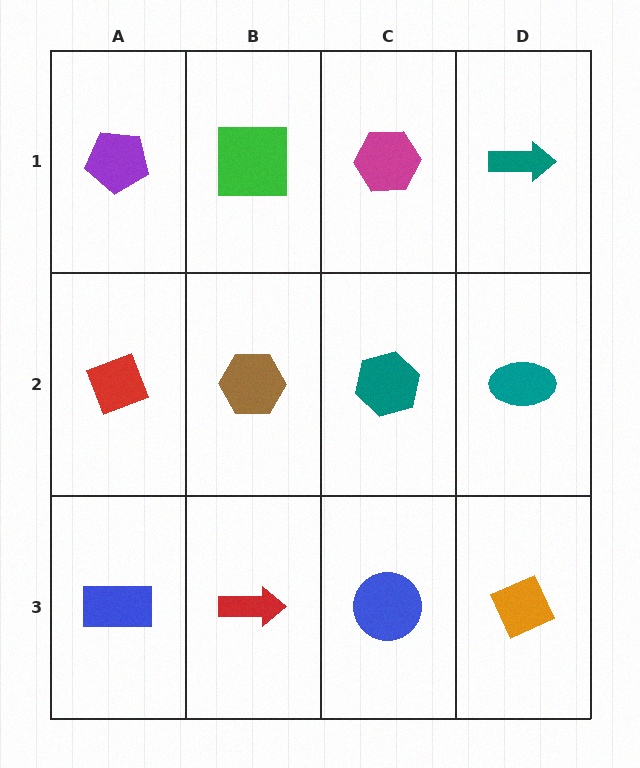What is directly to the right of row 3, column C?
An orange diamond.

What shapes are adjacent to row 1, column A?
A red diamond (row 2, column A), a green square (row 1, column B).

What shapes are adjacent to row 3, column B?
A brown hexagon (row 2, column B), a blue rectangle (row 3, column A), a blue circle (row 3, column C).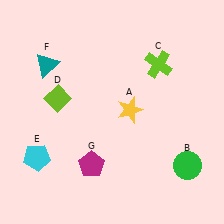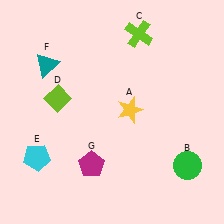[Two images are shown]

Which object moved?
The lime cross (C) moved up.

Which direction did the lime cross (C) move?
The lime cross (C) moved up.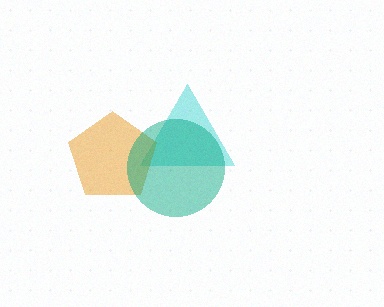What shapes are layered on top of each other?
The layered shapes are: a cyan triangle, an orange pentagon, a teal circle.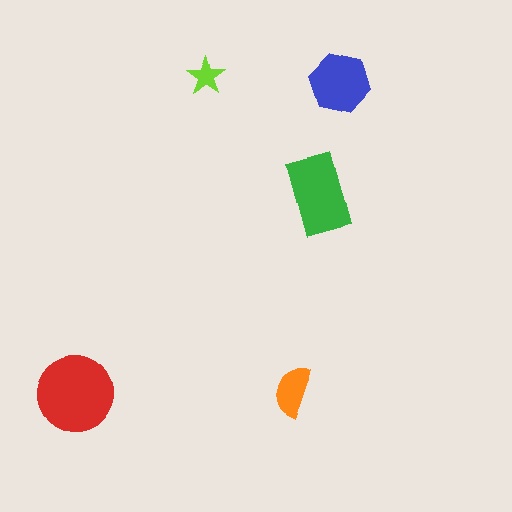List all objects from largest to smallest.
The red circle, the green rectangle, the blue hexagon, the orange semicircle, the lime star.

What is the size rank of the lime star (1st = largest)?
5th.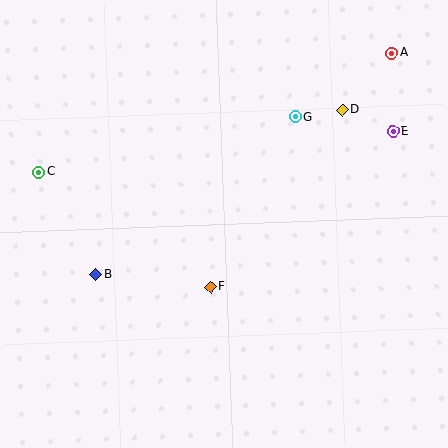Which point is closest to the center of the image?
Point F at (211, 287) is closest to the center.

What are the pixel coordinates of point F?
Point F is at (211, 287).